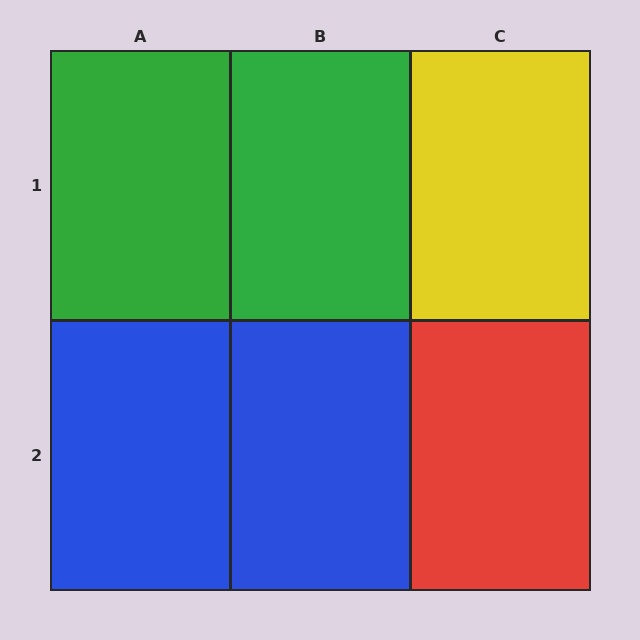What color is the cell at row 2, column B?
Blue.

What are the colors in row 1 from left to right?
Green, green, yellow.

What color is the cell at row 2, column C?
Red.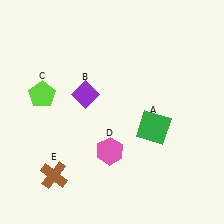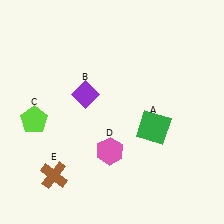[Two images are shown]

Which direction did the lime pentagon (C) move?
The lime pentagon (C) moved down.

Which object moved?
The lime pentagon (C) moved down.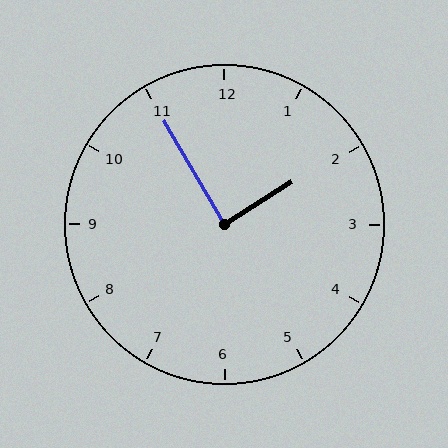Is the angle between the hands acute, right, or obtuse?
It is right.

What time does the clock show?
1:55.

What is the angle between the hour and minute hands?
Approximately 88 degrees.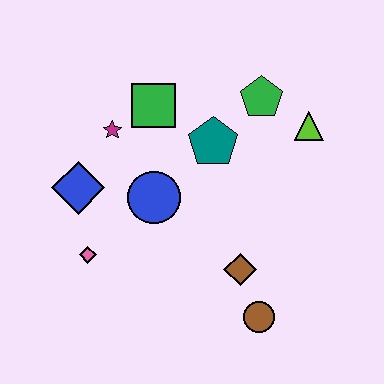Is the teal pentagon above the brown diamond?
Yes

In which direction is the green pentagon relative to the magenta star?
The green pentagon is to the right of the magenta star.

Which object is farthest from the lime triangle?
The pink diamond is farthest from the lime triangle.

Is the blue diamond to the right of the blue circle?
No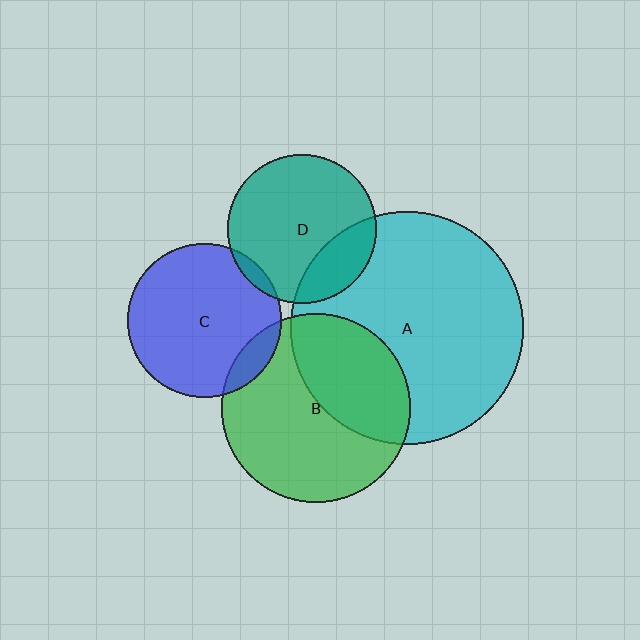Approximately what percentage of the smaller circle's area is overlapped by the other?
Approximately 40%.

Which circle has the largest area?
Circle A (cyan).